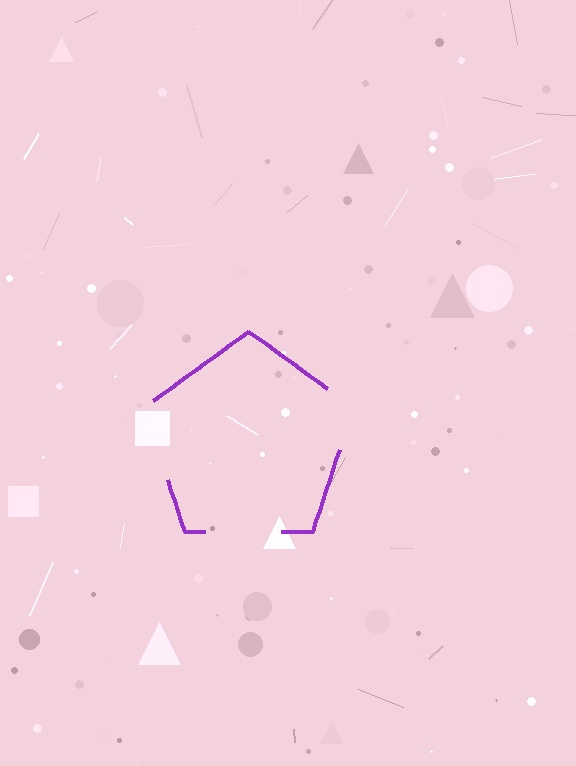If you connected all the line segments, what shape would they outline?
They would outline a pentagon.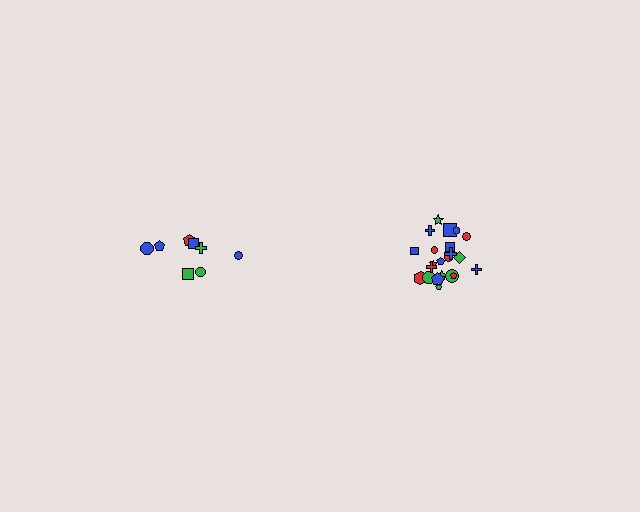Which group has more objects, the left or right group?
The right group.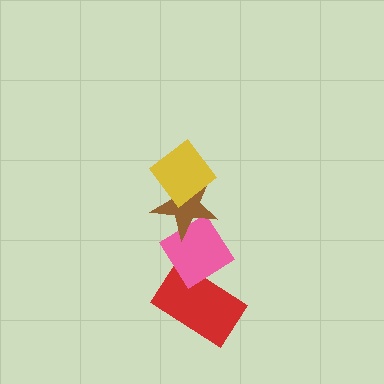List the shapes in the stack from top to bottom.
From top to bottom: the yellow diamond, the brown star, the pink diamond, the red rectangle.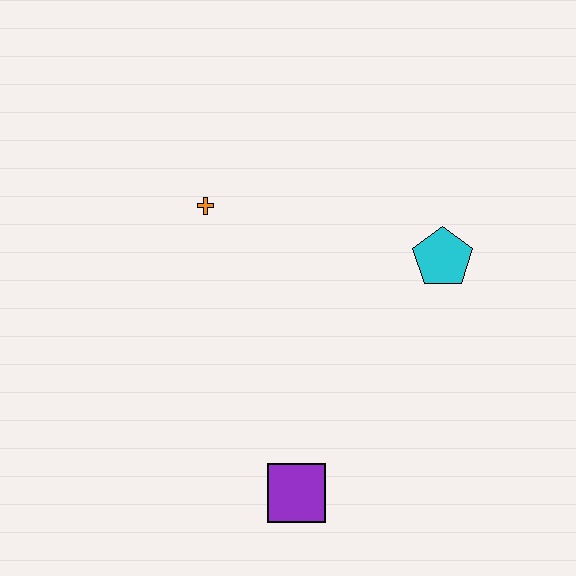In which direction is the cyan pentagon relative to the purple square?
The cyan pentagon is above the purple square.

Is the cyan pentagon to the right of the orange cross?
Yes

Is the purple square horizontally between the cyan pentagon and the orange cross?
Yes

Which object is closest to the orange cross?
The cyan pentagon is closest to the orange cross.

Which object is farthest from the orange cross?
The purple square is farthest from the orange cross.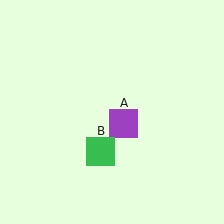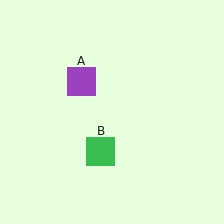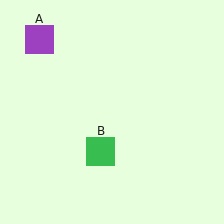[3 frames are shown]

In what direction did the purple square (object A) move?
The purple square (object A) moved up and to the left.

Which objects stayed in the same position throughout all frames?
Green square (object B) remained stationary.